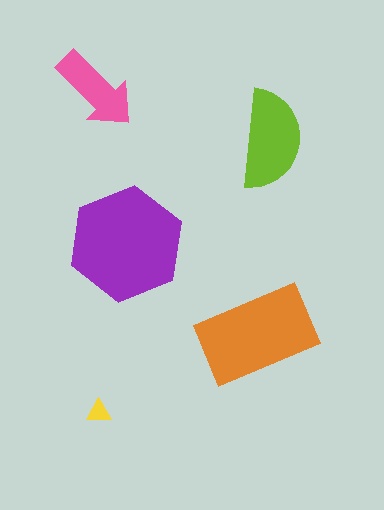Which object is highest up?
The pink arrow is topmost.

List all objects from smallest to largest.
The yellow triangle, the pink arrow, the lime semicircle, the orange rectangle, the purple hexagon.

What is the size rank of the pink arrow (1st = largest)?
4th.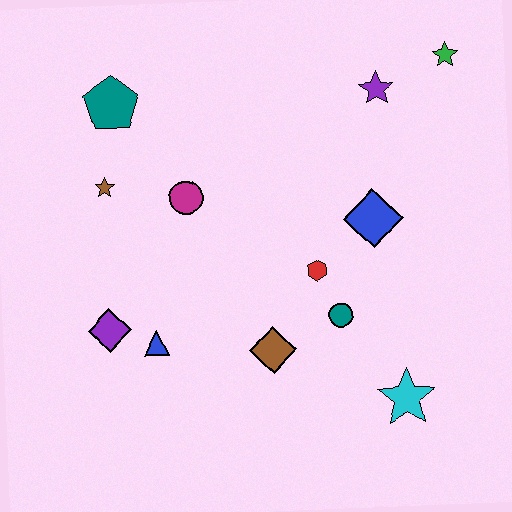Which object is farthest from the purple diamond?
The green star is farthest from the purple diamond.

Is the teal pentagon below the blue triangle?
No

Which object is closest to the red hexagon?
The teal circle is closest to the red hexagon.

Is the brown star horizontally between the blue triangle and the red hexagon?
No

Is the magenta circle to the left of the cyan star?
Yes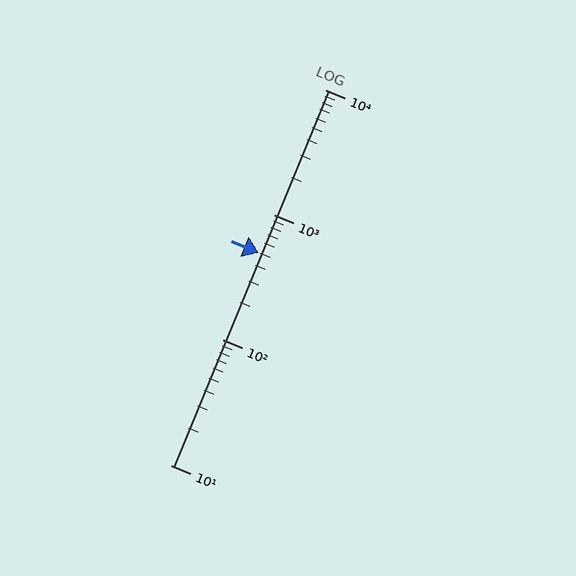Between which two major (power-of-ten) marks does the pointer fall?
The pointer is between 100 and 1000.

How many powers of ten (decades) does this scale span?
The scale spans 3 decades, from 10 to 10000.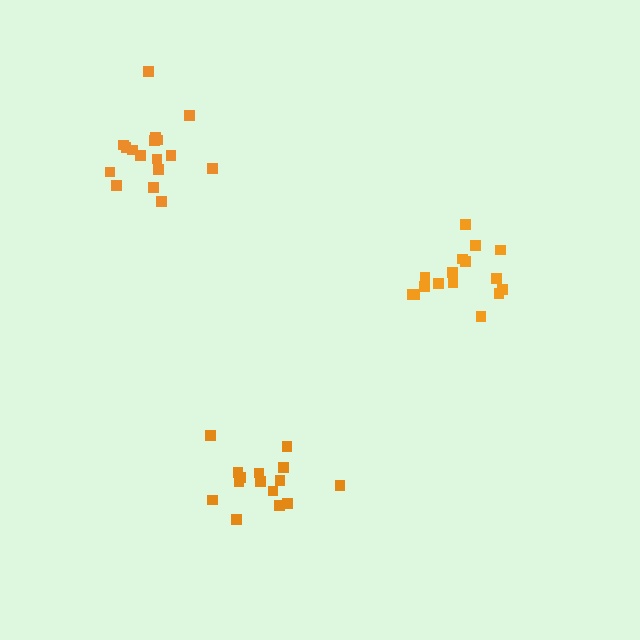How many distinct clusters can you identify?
There are 3 distinct clusters.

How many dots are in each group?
Group 1: 16 dots, Group 2: 15 dots, Group 3: 17 dots (48 total).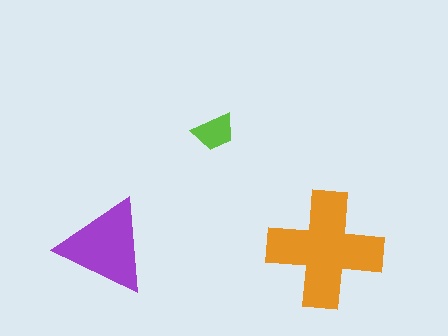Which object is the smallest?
The lime trapezoid.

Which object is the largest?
The orange cross.